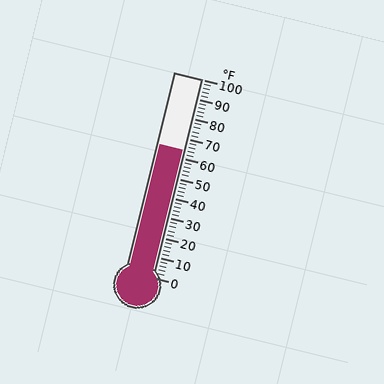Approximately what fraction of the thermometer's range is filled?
The thermometer is filled to approximately 65% of its range.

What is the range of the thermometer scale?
The thermometer scale ranges from 0°F to 100°F.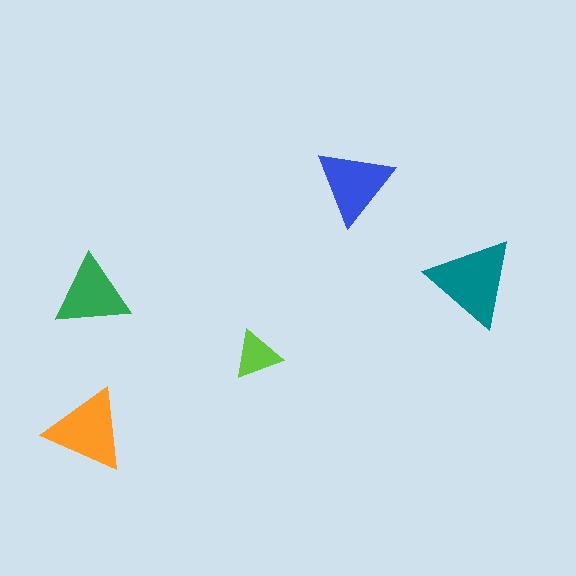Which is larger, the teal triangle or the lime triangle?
The teal one.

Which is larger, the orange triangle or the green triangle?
The orange one.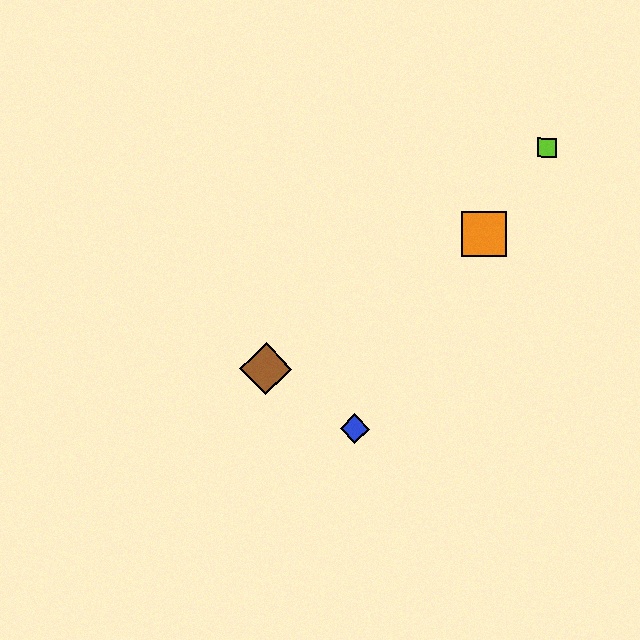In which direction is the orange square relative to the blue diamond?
The orange square is above the blue diamond.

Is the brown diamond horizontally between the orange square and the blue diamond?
No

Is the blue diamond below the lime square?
Yes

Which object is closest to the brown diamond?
The blue diamond is closest to the brown diamond.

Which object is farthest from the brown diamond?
The lime square is farthest from the brown diamond.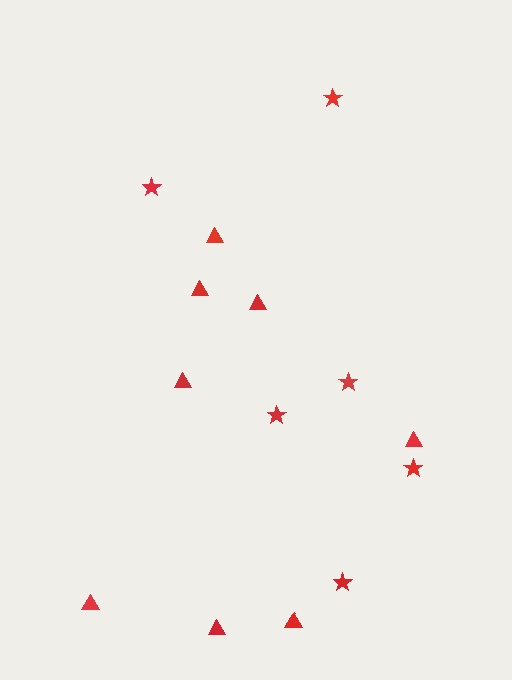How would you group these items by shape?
There are 2 groups: one group of triangles (8) and one group of stars (6).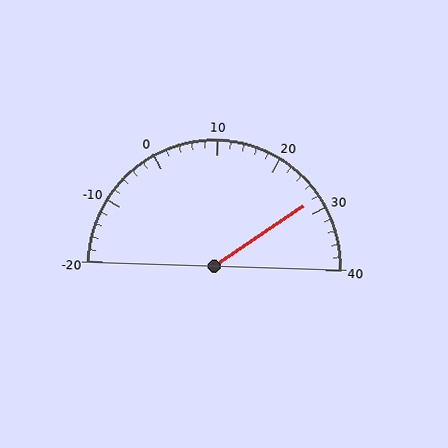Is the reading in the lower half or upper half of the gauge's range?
The reading is in the upper half of the range (-20 to 40).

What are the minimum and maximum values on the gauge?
The gauge ranges from -20 to 40.